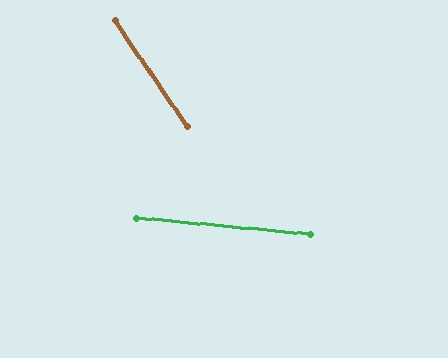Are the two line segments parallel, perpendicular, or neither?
Neither parallel nor perpendicular — they differ by about 50°.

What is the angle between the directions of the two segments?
Approximately 50 degrees.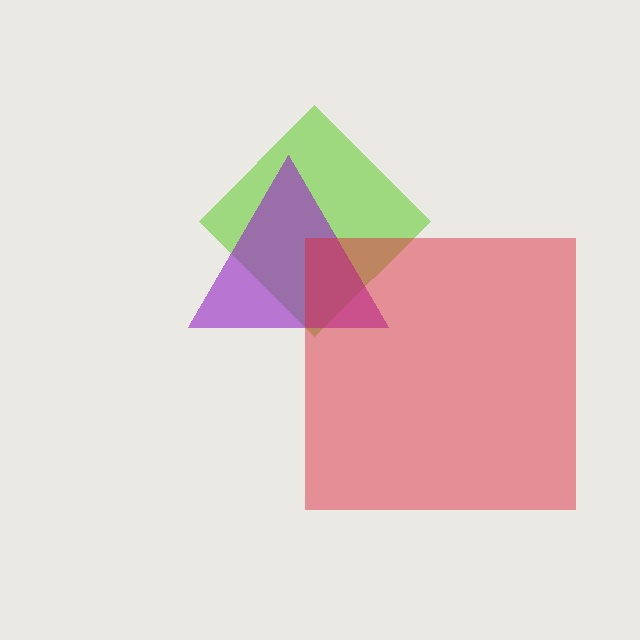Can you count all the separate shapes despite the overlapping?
Yes, there are 3 separate shapes.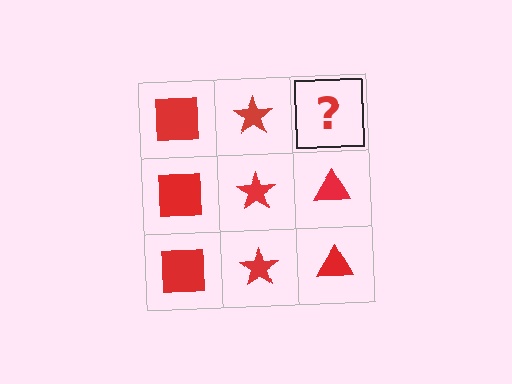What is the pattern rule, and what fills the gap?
The rule is that each column has a consistent shape. The gap should be filled with a red triangle.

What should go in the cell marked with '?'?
The missing cell should contain a red triangle.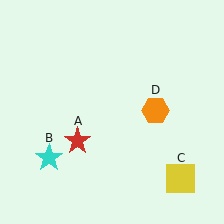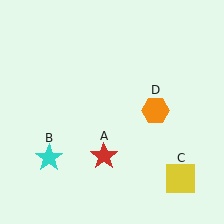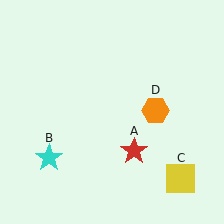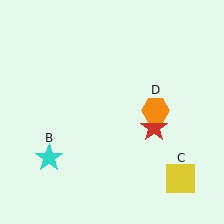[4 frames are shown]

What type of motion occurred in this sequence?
The red star (object A) rotated counterclockwise around the center of the scene.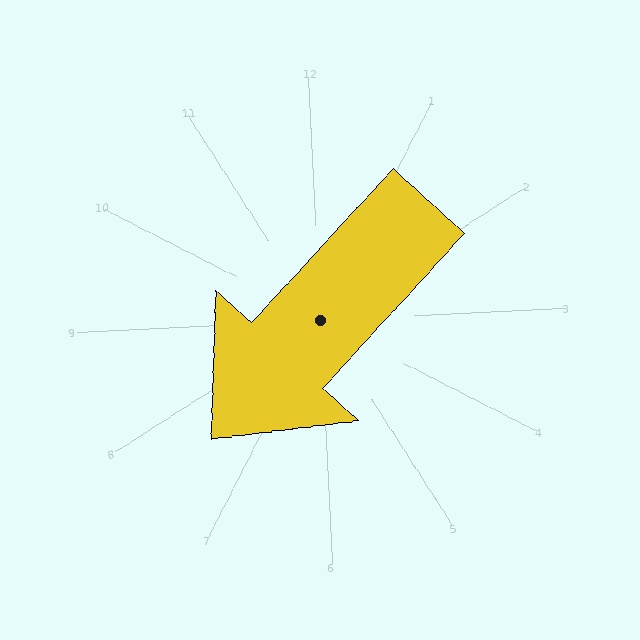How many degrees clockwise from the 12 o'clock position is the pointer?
Approximately 225 degrees.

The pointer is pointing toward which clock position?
Roughly 8 o'clock.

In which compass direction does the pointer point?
Southwest.